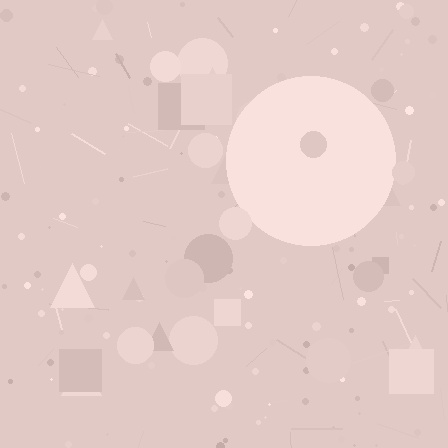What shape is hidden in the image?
A circle is hidden in the image.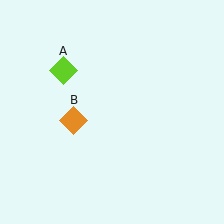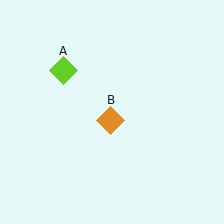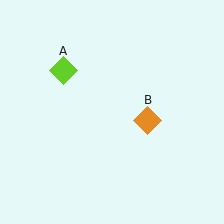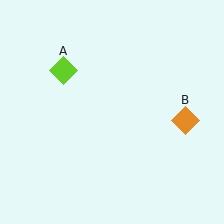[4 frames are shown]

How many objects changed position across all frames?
1 object changed position: orange diamond (object B).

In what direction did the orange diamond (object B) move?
The orange diamond (object B) moved right.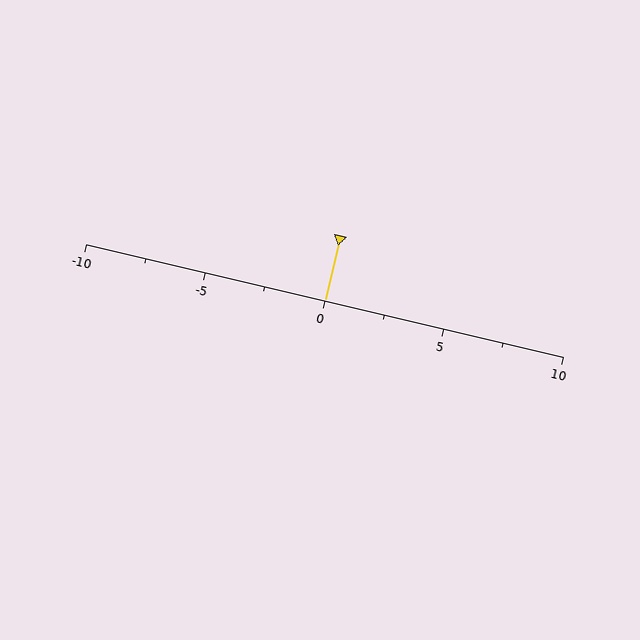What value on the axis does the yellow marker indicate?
The marker indicates approximately 0.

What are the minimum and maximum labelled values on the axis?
The axis runs from -10 to 10.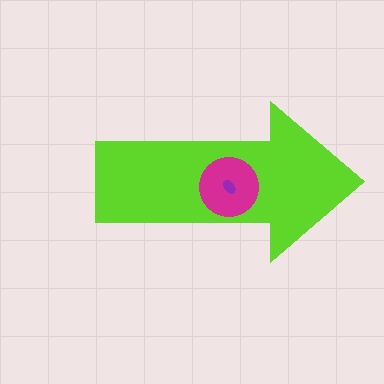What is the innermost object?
The purple ellipse.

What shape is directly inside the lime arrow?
The magenta circle.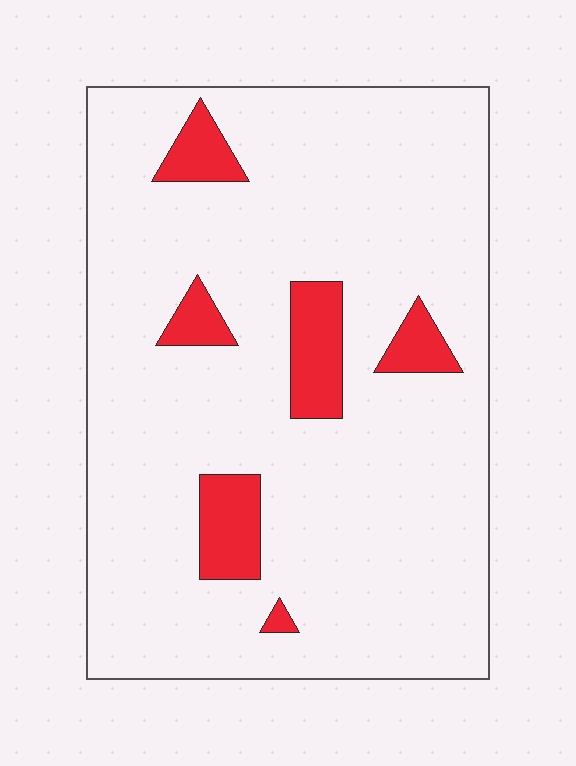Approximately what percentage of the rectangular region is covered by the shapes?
Approximately 10%.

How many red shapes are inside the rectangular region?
6.